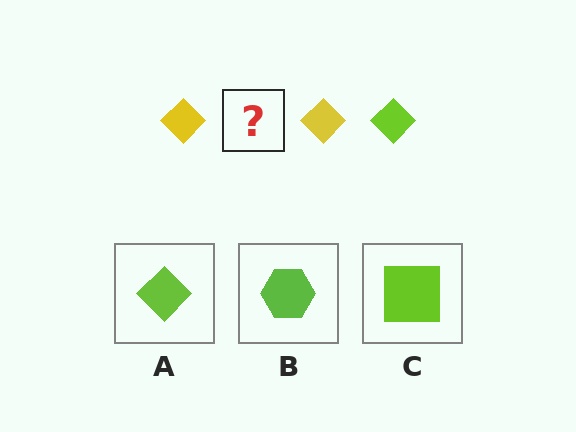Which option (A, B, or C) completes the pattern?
A.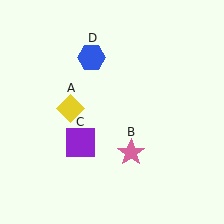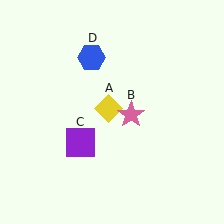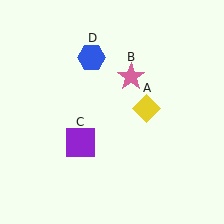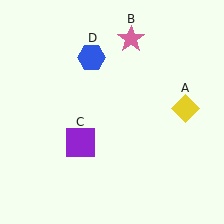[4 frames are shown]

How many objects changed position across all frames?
2 objects changed position: yellow diamond (object A), pink star (object B).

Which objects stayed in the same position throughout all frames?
Purple square (object C) and blue hexagon (object D) remained stationary.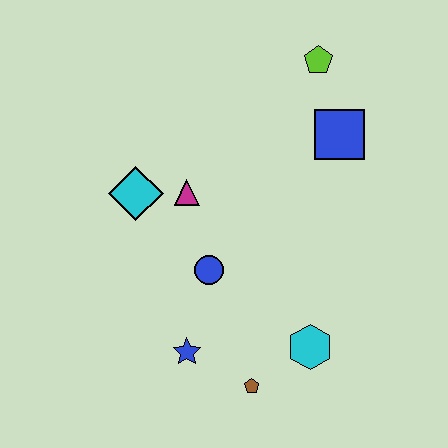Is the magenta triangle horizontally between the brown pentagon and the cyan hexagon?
No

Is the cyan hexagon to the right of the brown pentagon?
Yes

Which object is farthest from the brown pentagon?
The lime pentagon is farthest from the brown pentagon.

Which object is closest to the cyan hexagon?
The brown pentagon is closest to the cyan hexagon.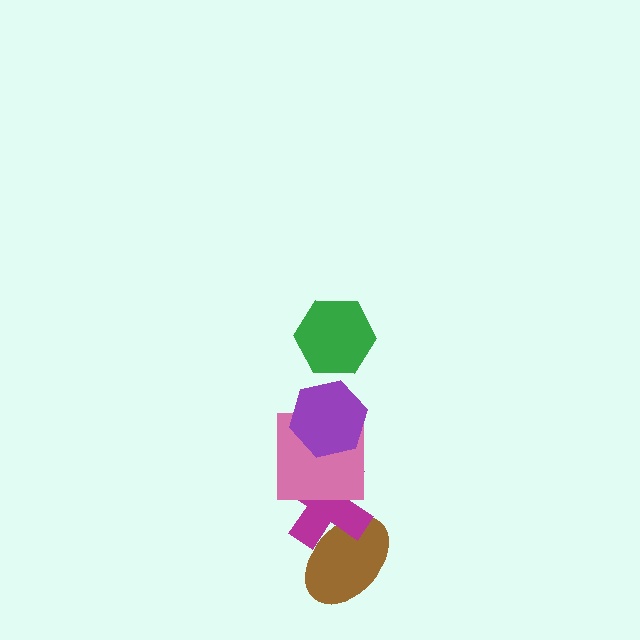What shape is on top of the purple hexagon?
The green hexagon is on top of the purple hexagon.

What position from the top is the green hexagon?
The green hexagon is 1st from the top.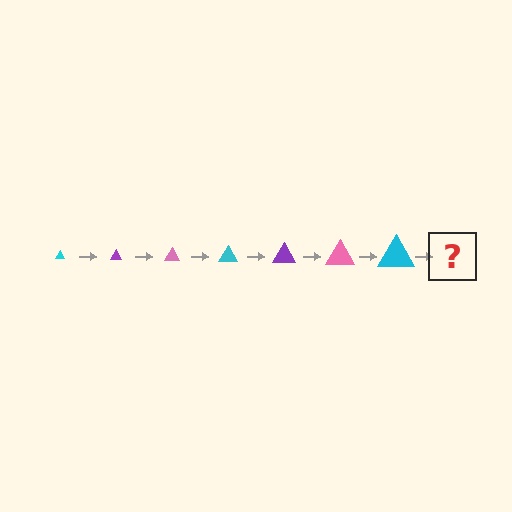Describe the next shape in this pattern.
It should be a purple triangle, larger than the previous one.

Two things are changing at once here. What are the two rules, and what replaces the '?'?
The two rules are that the triangle grows larger each step and the color cycles through cyan, purple, and pink. The '?' should be a purple triangle, larger than the previous one.